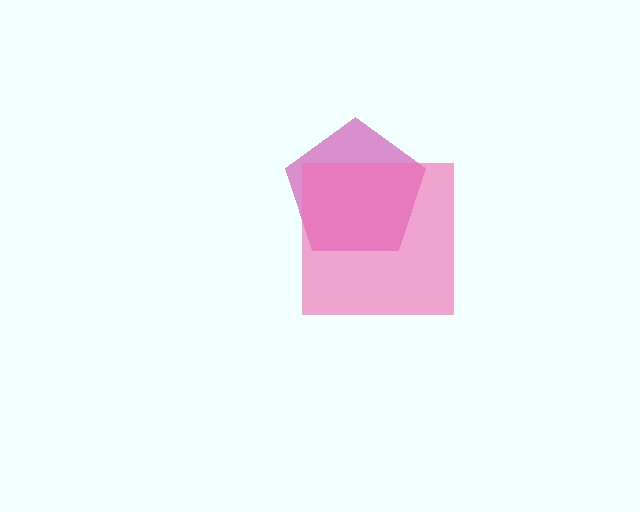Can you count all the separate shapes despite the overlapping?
Yes, there are 2 separate shapes.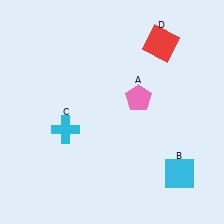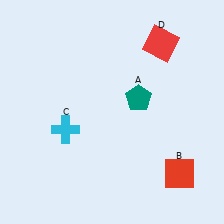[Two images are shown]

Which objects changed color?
A changed from pink to teal. B changed from cyan to red.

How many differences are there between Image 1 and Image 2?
There are 2 differences between the two images.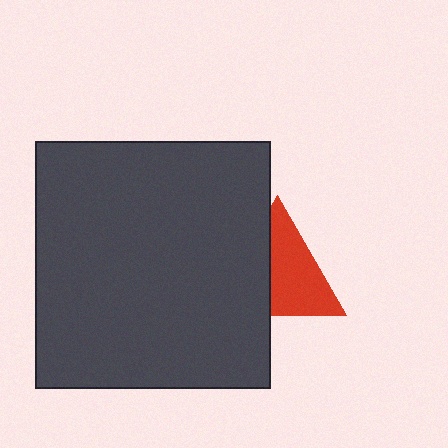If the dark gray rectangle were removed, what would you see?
You would see the complete red triangle.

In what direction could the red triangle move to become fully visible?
The red triangle could move right. That would shift it out from behind the dark gray rectangle entirely.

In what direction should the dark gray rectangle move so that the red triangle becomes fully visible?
The dark gray rectangle should move left. That is the shortest direction to clear the overlap and leave the red triangle fully visible.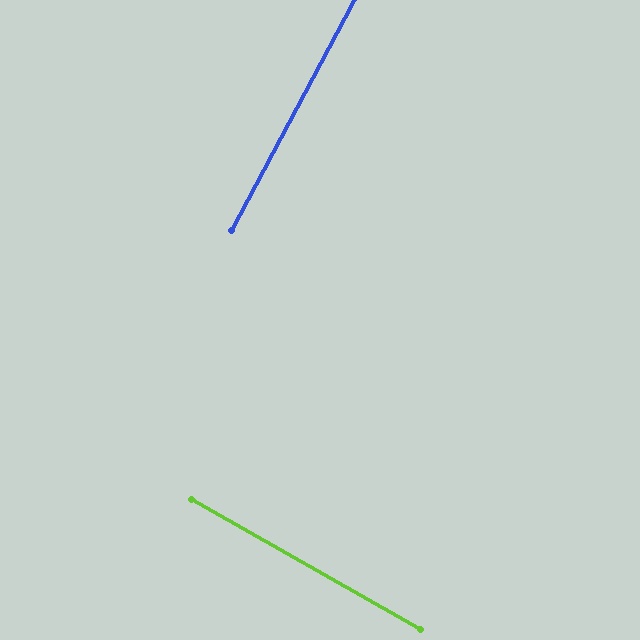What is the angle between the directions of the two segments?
Approximately 88 degrees.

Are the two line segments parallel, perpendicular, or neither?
Perpendicular — they meet at approximately 88°.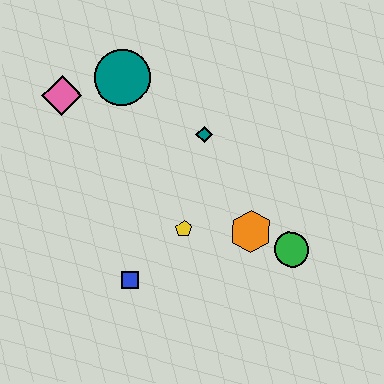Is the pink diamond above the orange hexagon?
Yes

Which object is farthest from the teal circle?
The green circle is farthest from the teal circle.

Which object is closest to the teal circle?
The pink diamond is closest to the teal circle.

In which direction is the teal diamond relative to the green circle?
The teal diamond is above the green circle.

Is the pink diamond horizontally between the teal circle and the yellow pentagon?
No